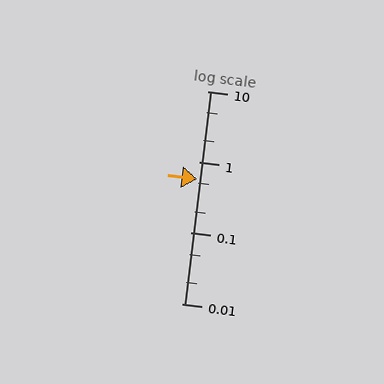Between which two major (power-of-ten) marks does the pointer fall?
The pointer is between 0.1 and 1.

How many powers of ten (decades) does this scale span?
The scale spans 3 decades, from 0.01 to 10.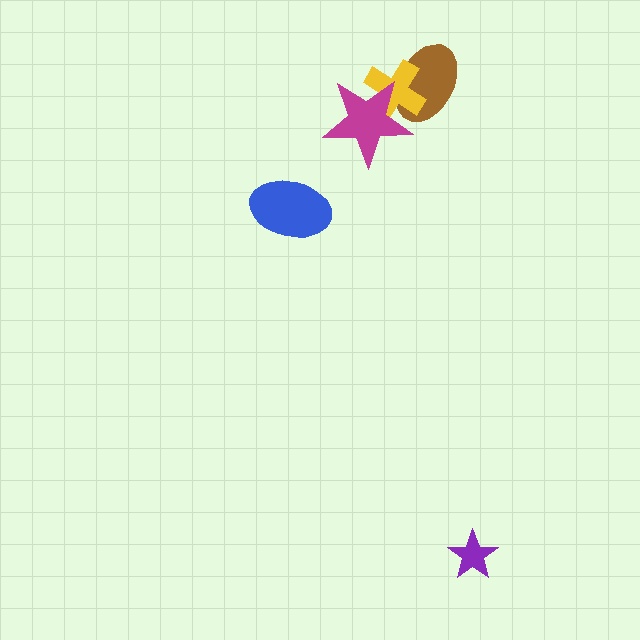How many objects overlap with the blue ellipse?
0 objects overlap with the blue ellipse.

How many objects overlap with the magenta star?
2 objects overlap with the magenta star.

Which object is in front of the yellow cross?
The magenta star is in front of the yellow cross.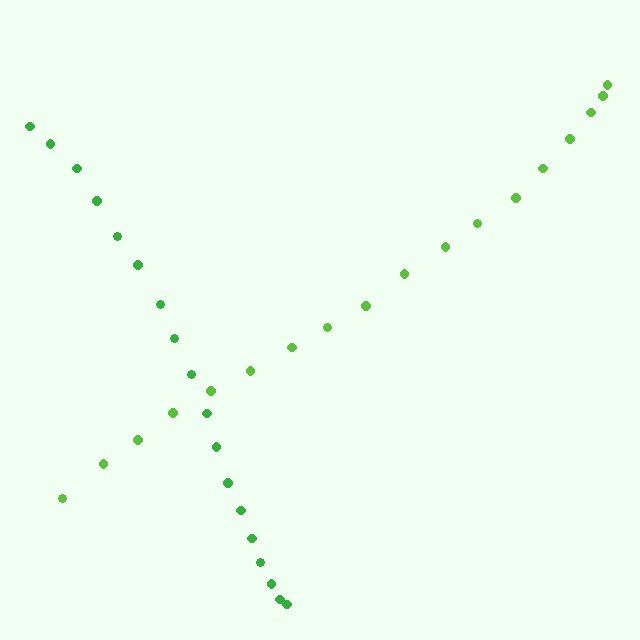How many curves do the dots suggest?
There are 2 distinct paths.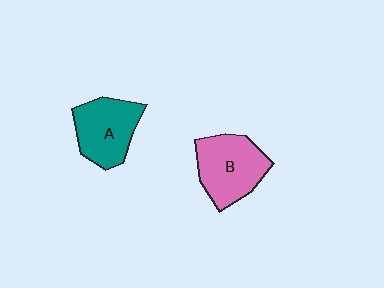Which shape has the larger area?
Shape B (pink).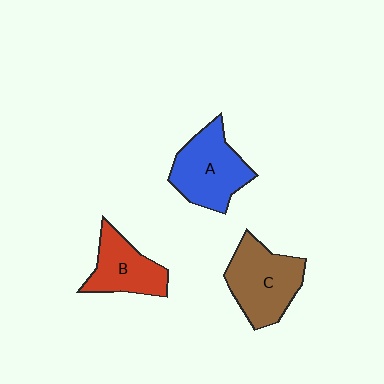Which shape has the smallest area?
Shape B (red).